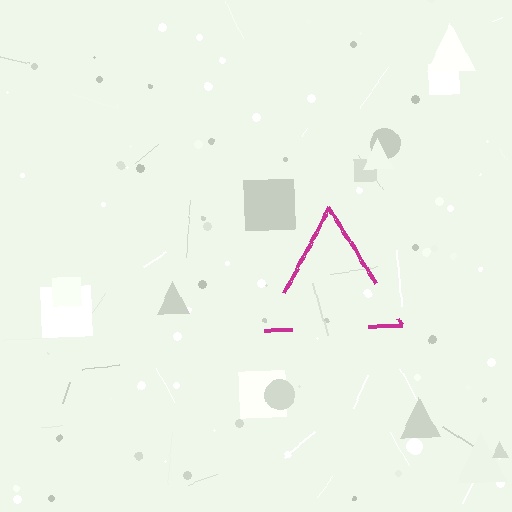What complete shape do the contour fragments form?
The contour fragments form a triangle.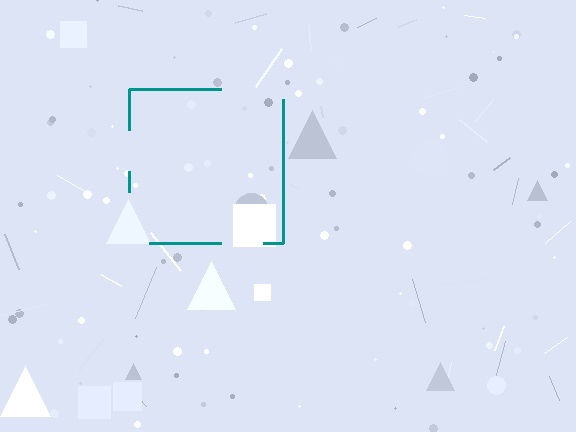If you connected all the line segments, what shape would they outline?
They would outline a square.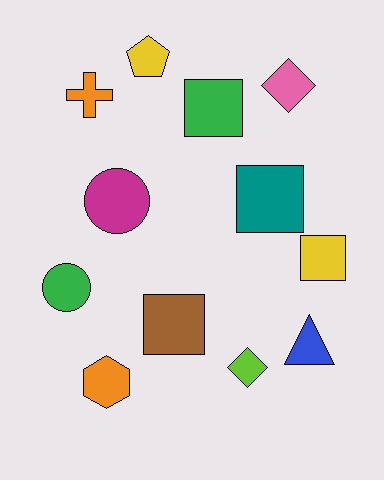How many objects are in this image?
There are 12 objects.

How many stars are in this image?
There are no stars.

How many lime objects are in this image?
There is 1 lime object.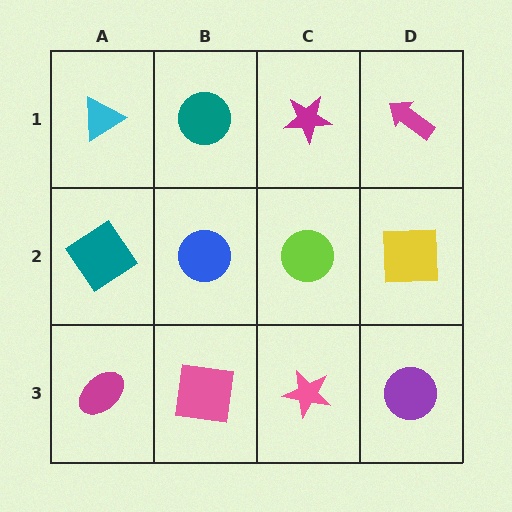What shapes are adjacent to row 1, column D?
A yellow square (row 2, column D), a magenta star (row 1, column C).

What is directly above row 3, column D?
A yellow square.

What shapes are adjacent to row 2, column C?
A magenta star (row 1, column C), a pink star (row 3, column C), a blue circle (row 2, column B), a yellow square (row 2, column D).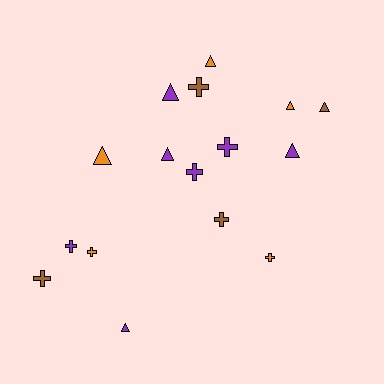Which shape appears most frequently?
Cross, with 8 objects.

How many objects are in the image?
There are 16 objects.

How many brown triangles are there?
There is 1 brown triangle.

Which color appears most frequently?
Purple, with 7 objects.